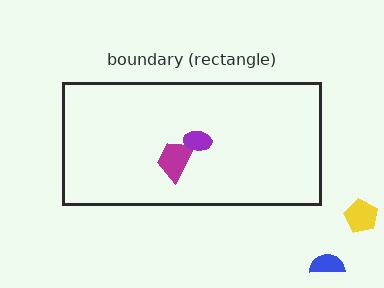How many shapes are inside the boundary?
2 inside, 2 outside.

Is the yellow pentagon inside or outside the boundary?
Outside.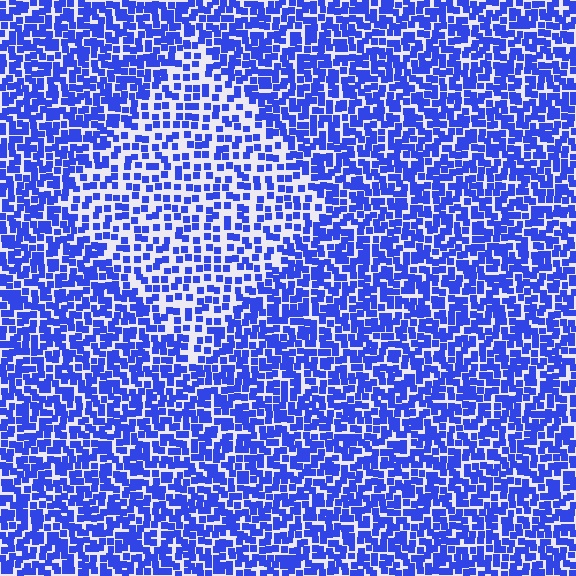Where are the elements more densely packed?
The elements are more densely packed outside the diamond boundary.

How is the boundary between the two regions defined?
The boundary is defined by a change in element density (approximately 1.8x ratio). All elements are the same color, size, and shape.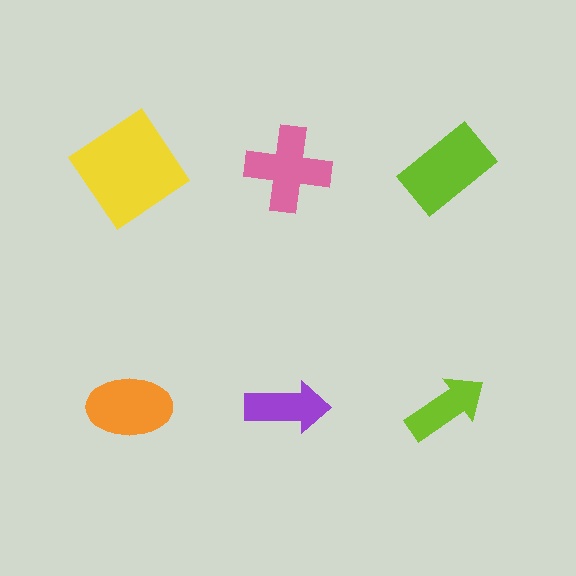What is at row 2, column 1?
An orange ellipse.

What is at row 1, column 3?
A lime rectangle.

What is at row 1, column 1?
A yellow diamond.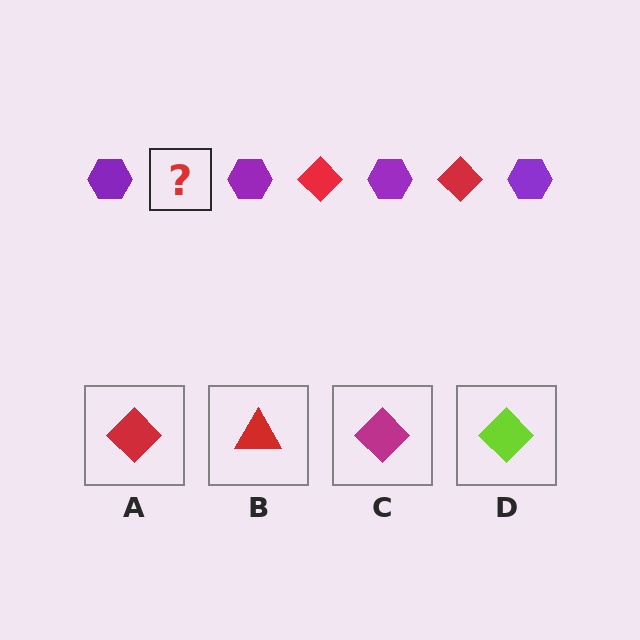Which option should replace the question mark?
Option A.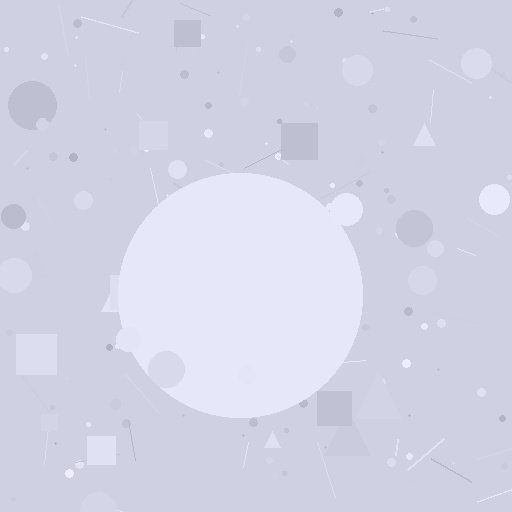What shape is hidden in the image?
A circle is hidden in the image.